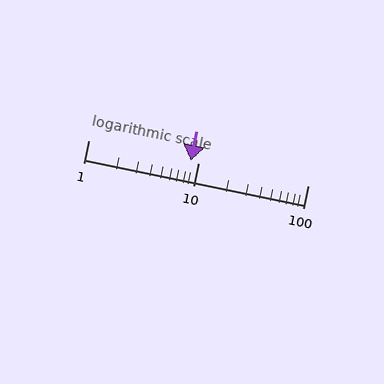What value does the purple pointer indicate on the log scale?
The pointer indicates approximately 8.5.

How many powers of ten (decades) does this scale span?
The scale spans 2 decades, from 1 to 100.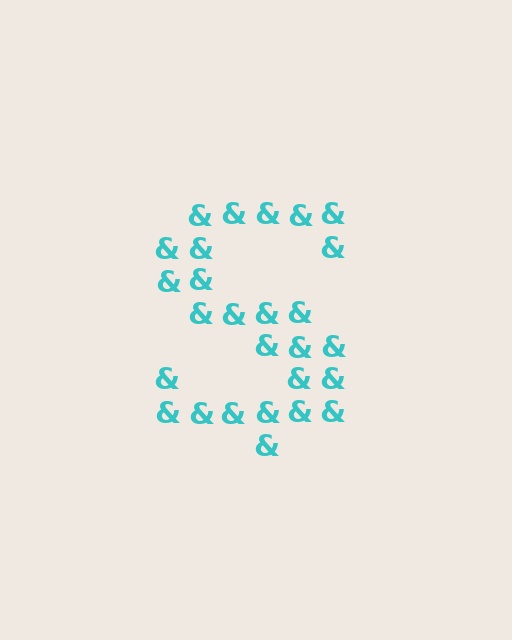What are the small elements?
The small elements are ampersands.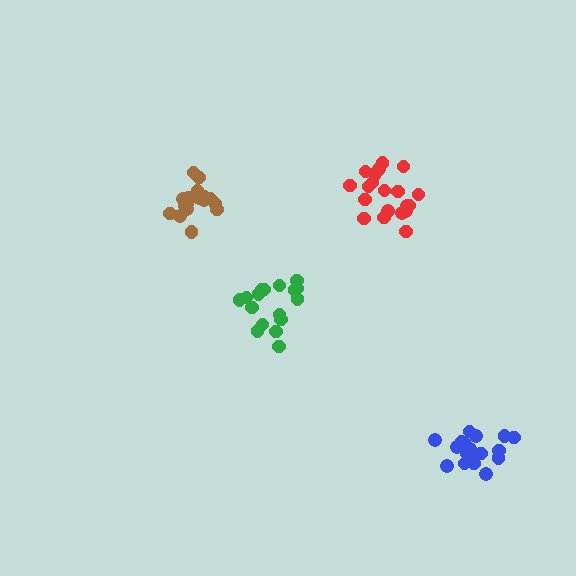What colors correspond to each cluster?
The clusters are colored: green, blue, brown, red.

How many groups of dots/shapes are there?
There are 4 groups.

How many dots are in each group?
Group 1: 17 dots, Group 2: 20 dots, Group 3: 18 dots, Group 4: 20 dots (75 total).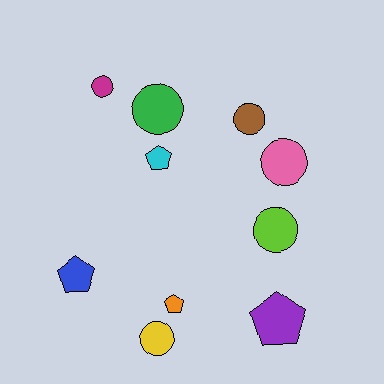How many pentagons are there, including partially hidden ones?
There are 4 pentagons.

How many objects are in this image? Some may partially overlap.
There are 10 objects.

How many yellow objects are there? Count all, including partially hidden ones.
There is 1 yellow object.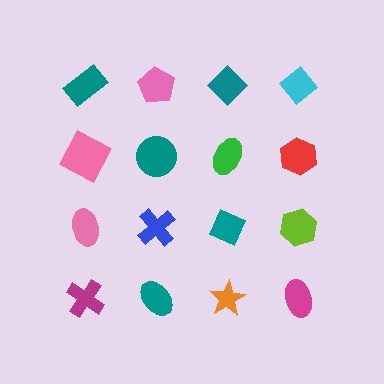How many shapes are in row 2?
4 shapes.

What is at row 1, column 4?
A cyan diamond.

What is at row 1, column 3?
A teal diamond.